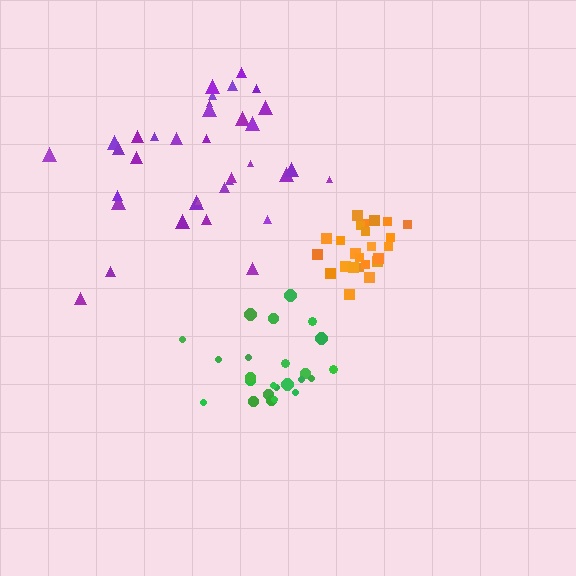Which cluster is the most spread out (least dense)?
Purple.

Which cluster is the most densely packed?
Orange.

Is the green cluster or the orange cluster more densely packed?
Orange.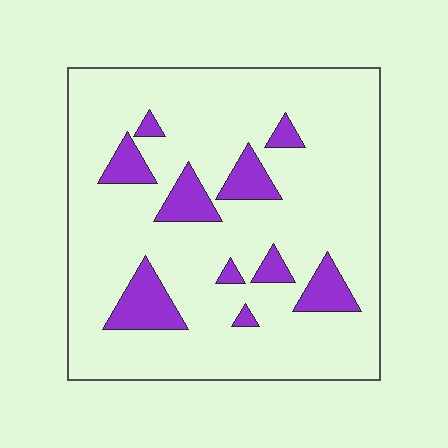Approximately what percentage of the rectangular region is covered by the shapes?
Approximately 15%.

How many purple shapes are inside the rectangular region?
10.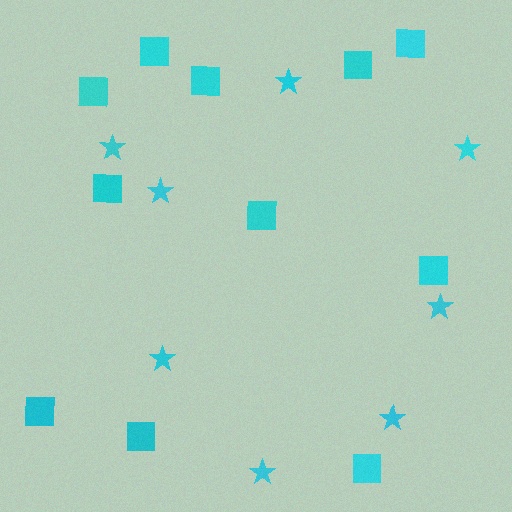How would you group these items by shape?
There are 2 groups: one group of squares (11) and one group of stars (8).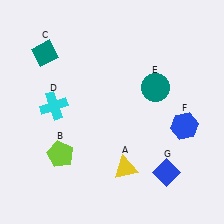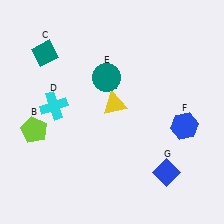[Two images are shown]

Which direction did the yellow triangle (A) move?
The yellow triangle (A) moved up.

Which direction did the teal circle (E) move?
The teal circle (E) moved left.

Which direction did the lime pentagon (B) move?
The lime pentagon (B) moved left.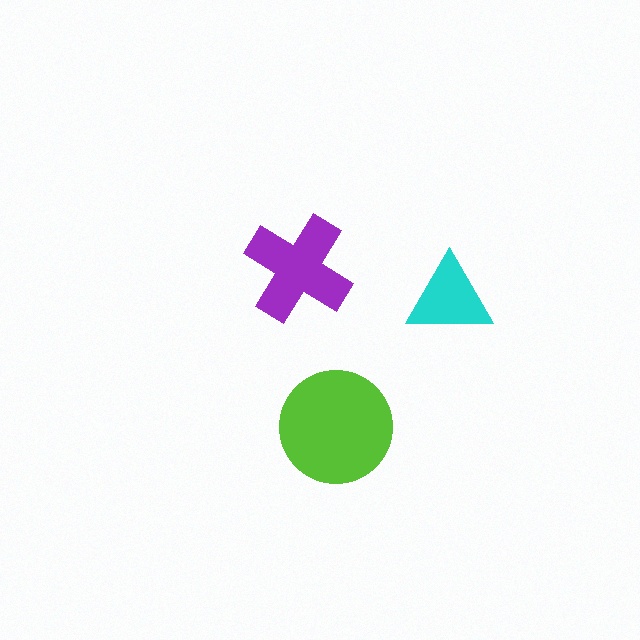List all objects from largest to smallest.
The lime circle, the purple cross, the cyan triangle.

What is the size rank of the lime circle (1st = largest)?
1st.